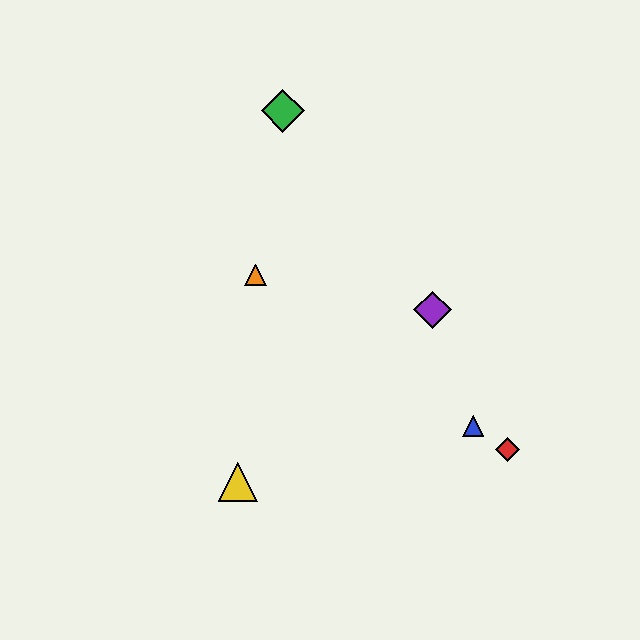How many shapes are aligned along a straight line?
3 shapes (the red diamond, the blue triangle, the orange triangle) are aligned along a straight line.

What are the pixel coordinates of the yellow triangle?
The yellow triangle is at (238, 482).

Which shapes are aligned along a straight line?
The red diamond, the blue triangle, the orange triangle are aligned along a straight line.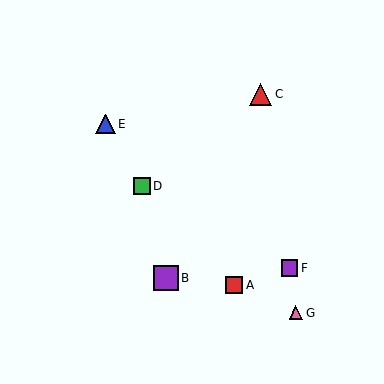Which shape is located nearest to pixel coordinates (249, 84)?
The red triangle (labeled C) at (261, 94) is nearest to that location.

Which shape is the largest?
The purple square (labeled B) is the largest.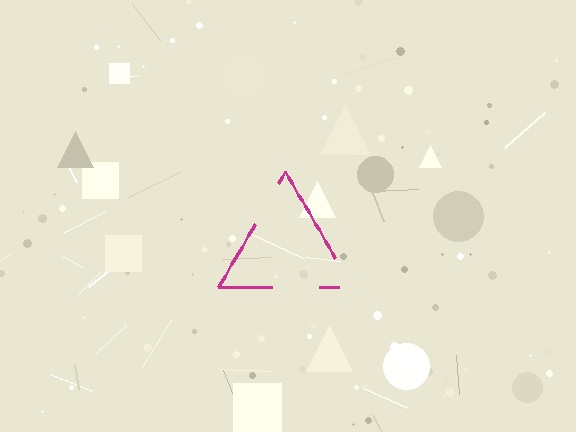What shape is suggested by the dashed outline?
The dashed outline suggests a triangle.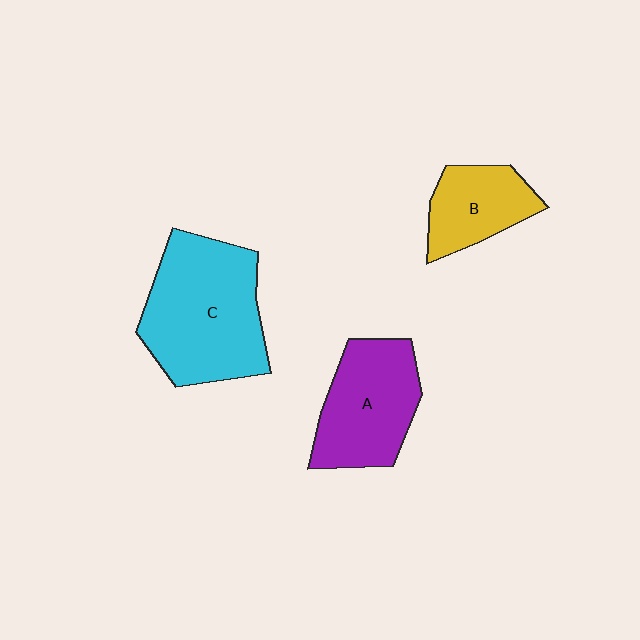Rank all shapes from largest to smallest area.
From largest to smallest: C (cyan), A (purple), B (yellow).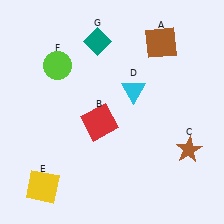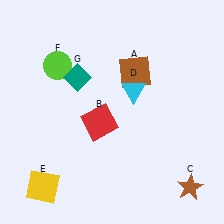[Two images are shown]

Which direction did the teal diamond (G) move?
The teal diamond (G) moved down.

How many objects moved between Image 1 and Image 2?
3 objects moved between the two images.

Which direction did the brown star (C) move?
The brown star (C) moved down.